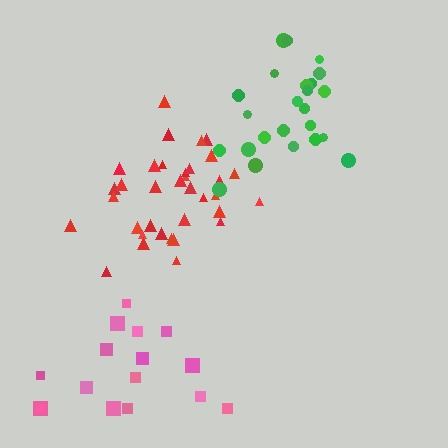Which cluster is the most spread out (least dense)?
Pink.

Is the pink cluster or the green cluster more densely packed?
Green.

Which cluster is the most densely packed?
Red.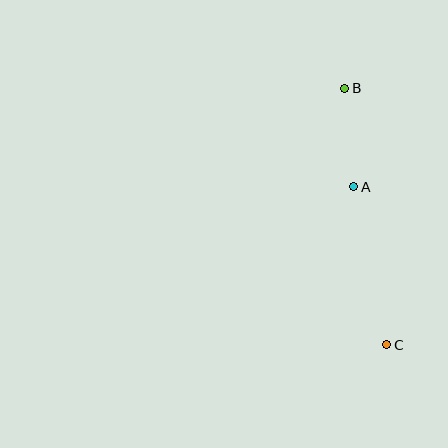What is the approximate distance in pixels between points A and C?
The distance between A and C is approximately 161 pixels.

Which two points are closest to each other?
Points A and B are closest to each other.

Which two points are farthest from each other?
Points B and C are farthest from each other.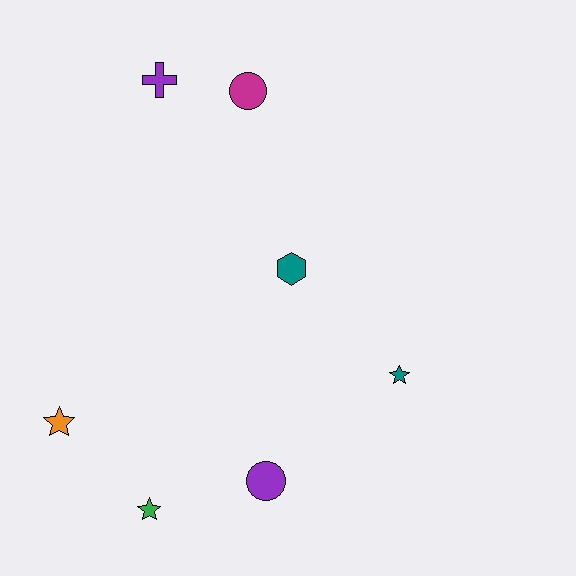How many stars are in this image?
There are 3 stars.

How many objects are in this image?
There are 7 objects.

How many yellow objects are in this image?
There are no yellow objects.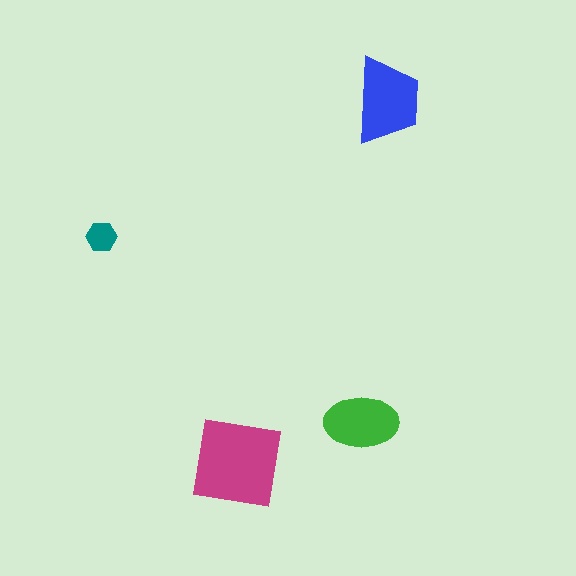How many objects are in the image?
There are 4 objects in the image.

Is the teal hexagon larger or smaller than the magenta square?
Smaller.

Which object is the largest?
The magenta square.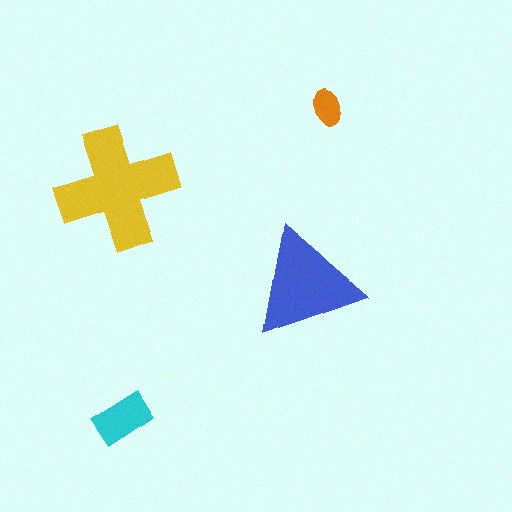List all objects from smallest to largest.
The orange ellipse, the cyan rectangle, the blue triangle, the yellow cross.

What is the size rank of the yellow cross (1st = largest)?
1st.